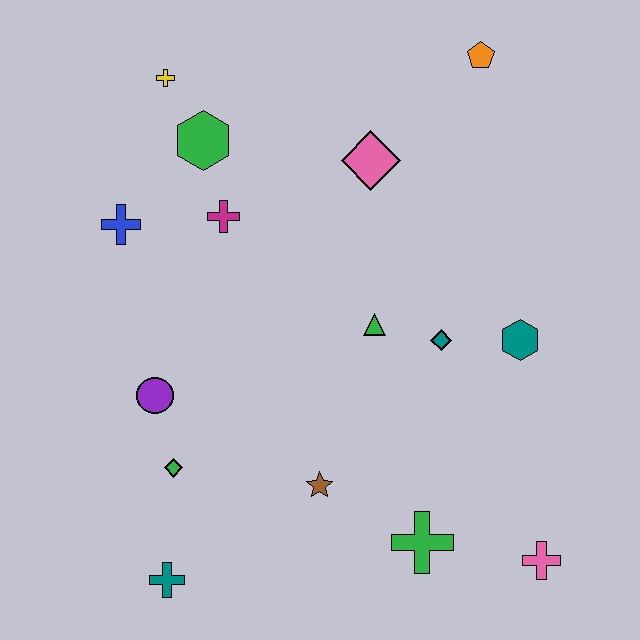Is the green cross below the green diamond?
Yes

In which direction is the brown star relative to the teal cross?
The brown star is to the right of the teal cross.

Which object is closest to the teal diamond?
The green triangle is closest to the teal diamond.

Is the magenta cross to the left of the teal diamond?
Yes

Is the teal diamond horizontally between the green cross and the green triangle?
No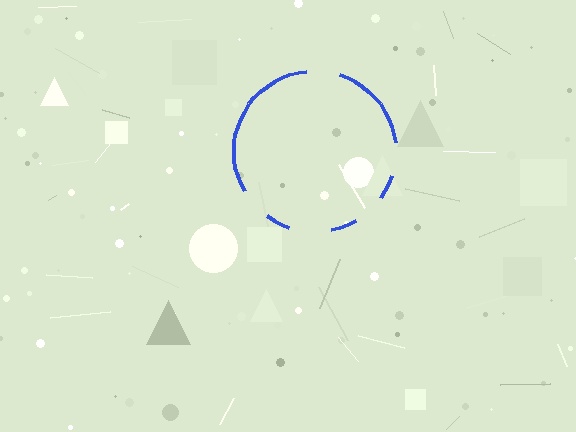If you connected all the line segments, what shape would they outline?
They would outline a circle.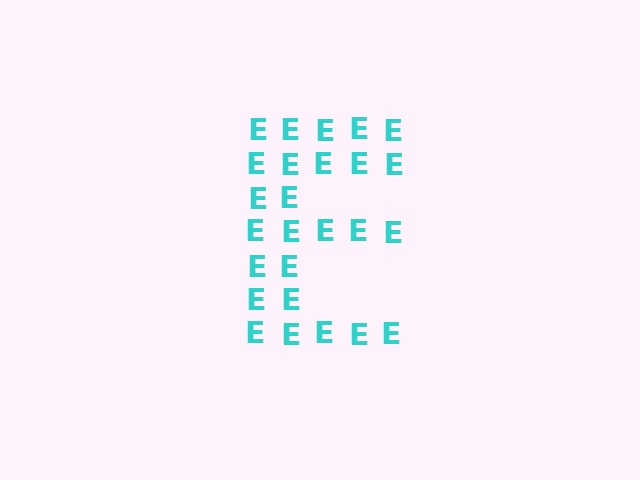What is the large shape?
The large shape is the letter E.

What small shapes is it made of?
It is made of small letter E's.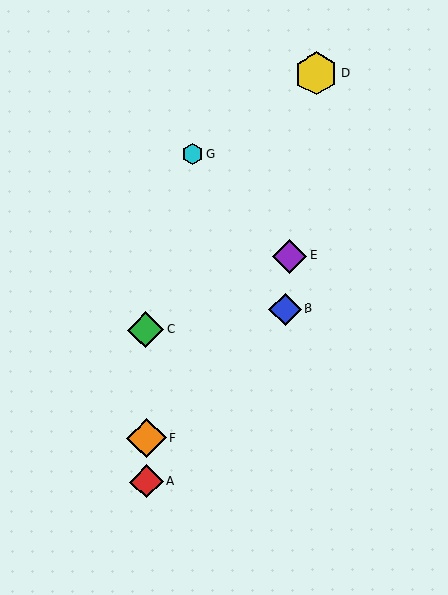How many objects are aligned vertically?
3 objects (A, C, F) are aligned vertically.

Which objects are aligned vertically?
Objects A, C, F are aligned vertically.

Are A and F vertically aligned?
Yes, both are at x≈147.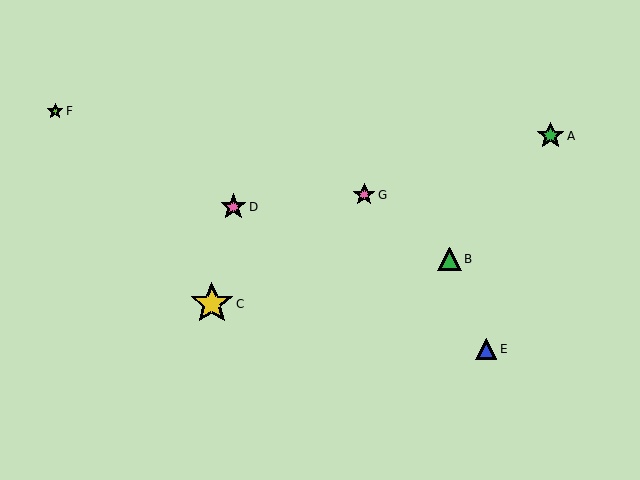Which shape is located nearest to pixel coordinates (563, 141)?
The green star (labeled A) at (550, 136) is nearest to that location.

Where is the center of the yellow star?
The center of the yellow star is at (212, 304).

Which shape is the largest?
The yellow star (labeled C) is the largest.